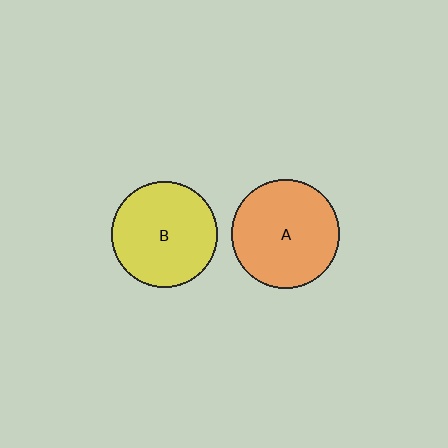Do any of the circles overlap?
No, none of the circles overlap.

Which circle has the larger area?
Circle A (orange).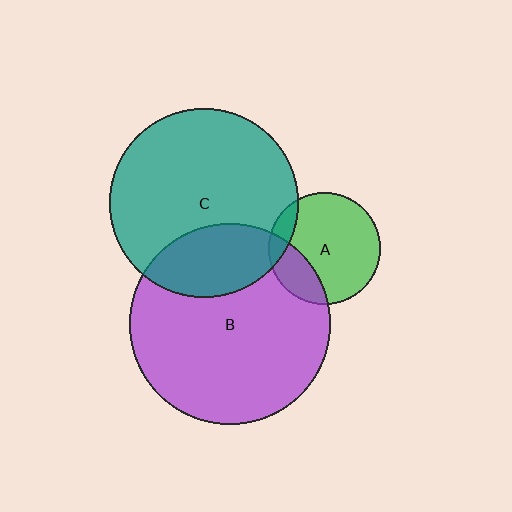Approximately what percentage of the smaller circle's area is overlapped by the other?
Approximately 10%.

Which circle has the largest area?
Circle B (purple).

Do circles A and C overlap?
Yes.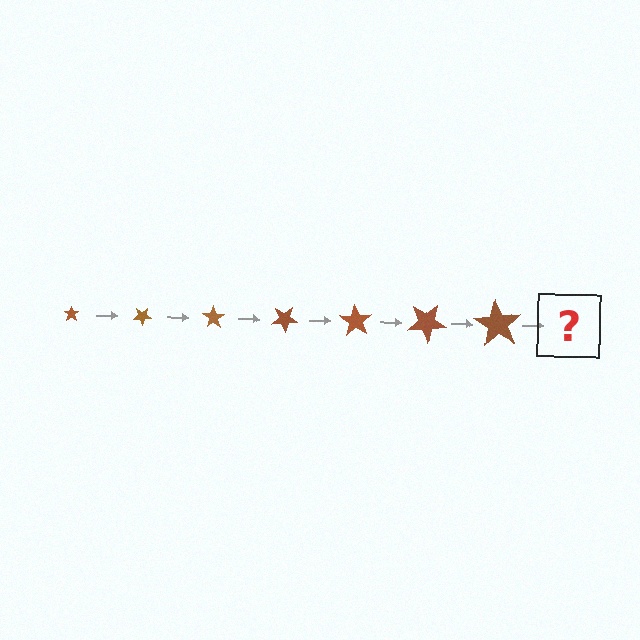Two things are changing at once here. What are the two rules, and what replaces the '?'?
The two rules are that the star grows larger each step and it rotates 35 degrees each step. The '?' should be a star, larger than the previous one and rotated 245 degrees from the start.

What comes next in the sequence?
The next element should be a star, larger than the previous one and rotated 245 degrees from the start.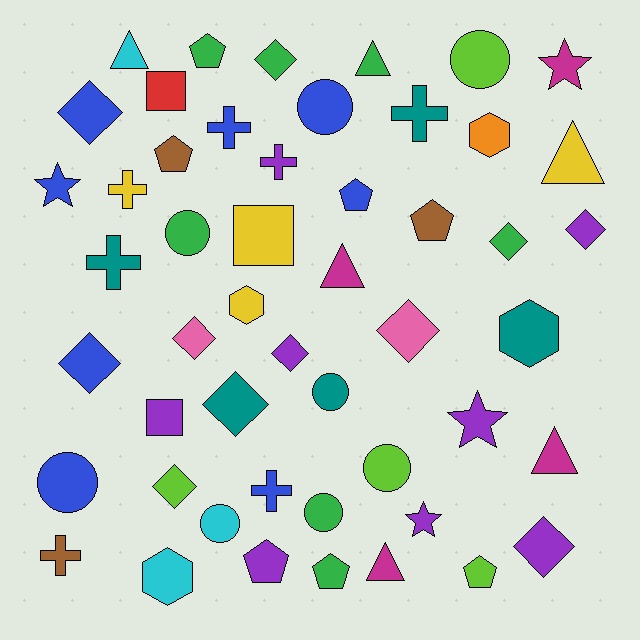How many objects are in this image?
There are 50 objects.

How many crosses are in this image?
There are 7 crosses.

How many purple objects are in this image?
There are 8 purple objects.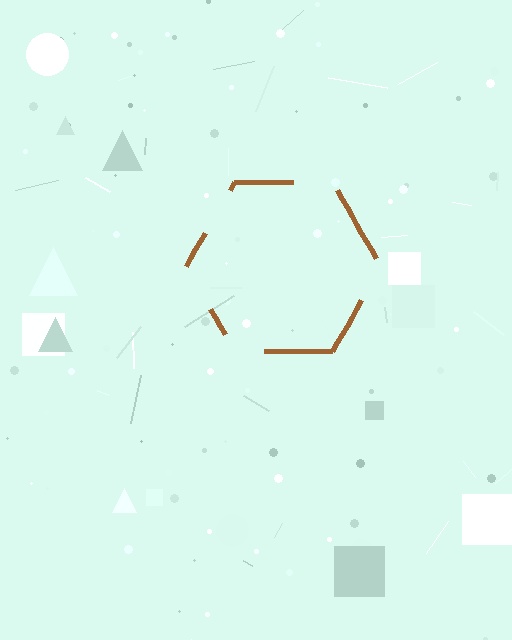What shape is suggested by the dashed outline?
The dashed outline suggests a hexagon.